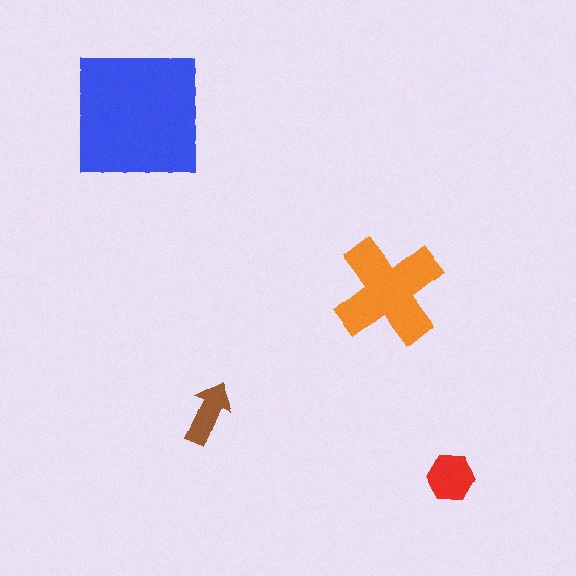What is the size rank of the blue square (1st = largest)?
1st.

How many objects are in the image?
There are 4 objects in the image.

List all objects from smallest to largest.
The brown arrow, the red hexagon, the orange cross, the blue square.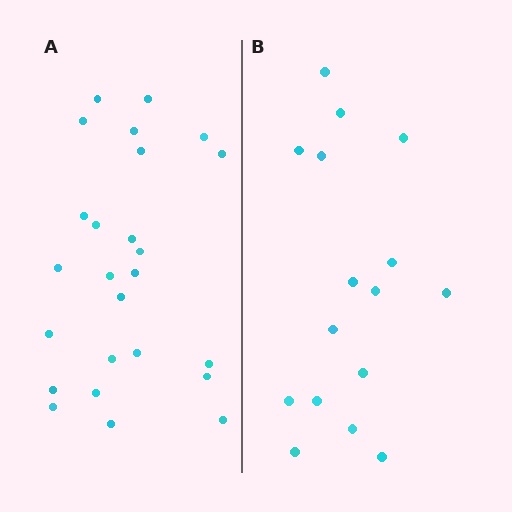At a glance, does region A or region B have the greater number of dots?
Region A (the left region) has more dots.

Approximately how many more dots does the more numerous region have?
Region A has roughly 8 or so more dots than region B.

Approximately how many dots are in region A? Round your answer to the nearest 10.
About 20 dots. (The exact count is 25, which rounds to 20.)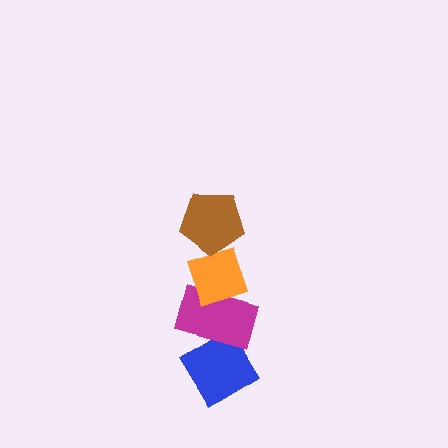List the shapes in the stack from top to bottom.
From top to bottom: the brown pentagon, the orange diamond, the magenta rectangle, the blue diamond.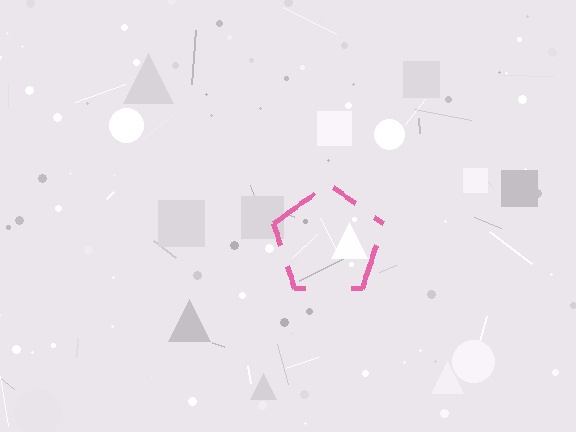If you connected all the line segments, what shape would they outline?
They would outline a pentagon.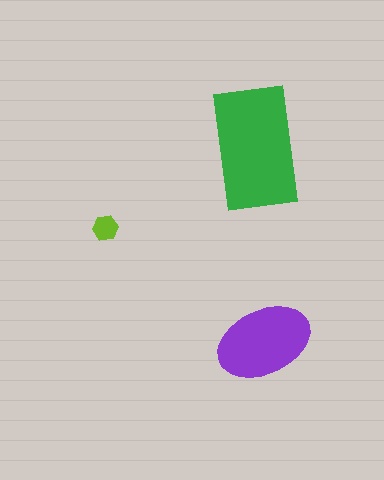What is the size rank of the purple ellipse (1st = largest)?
2nd.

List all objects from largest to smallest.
The green rectangle, the purple ellipse, the lime hexagon.